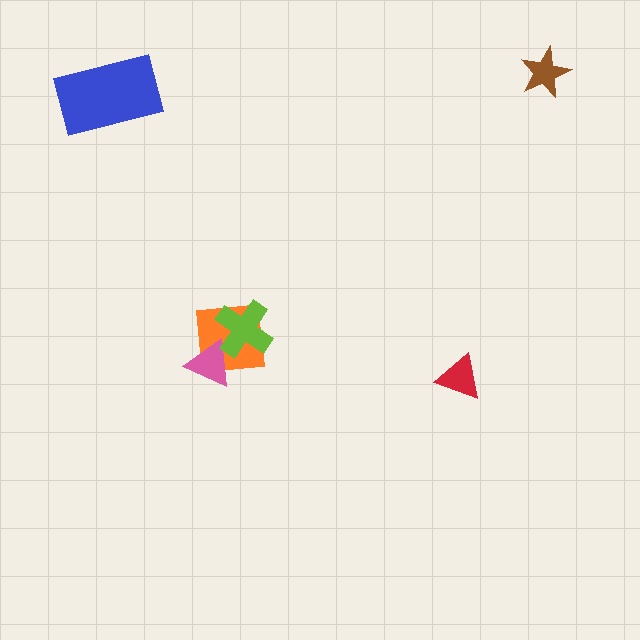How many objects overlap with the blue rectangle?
0 objects overlap with the blue rectangle.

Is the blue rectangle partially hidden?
No, no other shape covers it.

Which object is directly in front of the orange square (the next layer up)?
The pink triangle is directly in front of the orange square.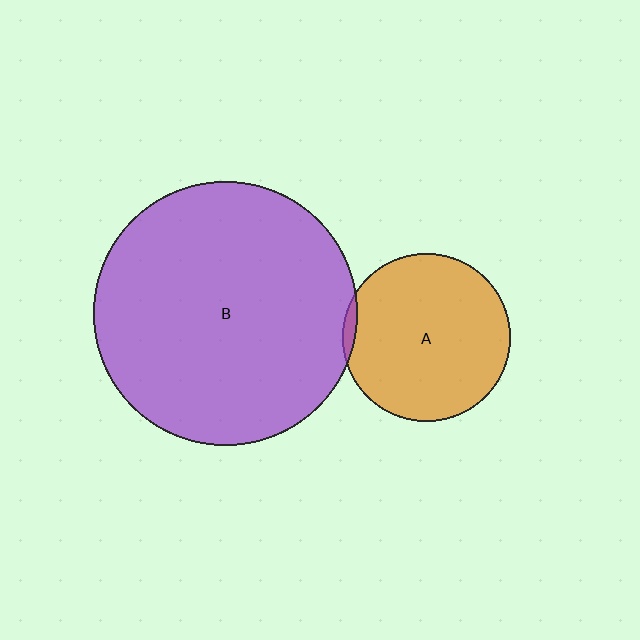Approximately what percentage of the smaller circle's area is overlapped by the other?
Approximately 5%.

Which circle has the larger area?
Circle B (purple).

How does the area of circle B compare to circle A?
Approximately 2.5 times.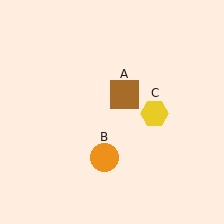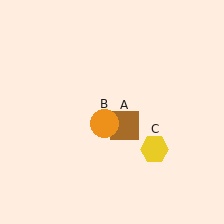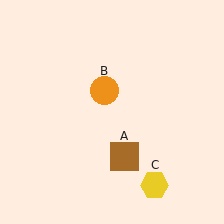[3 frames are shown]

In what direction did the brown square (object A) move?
The brown square (object A) moved down.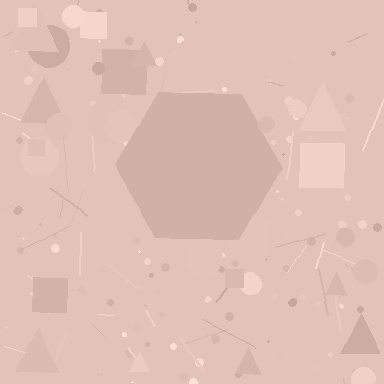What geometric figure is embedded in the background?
A hexagon is embedded in the background.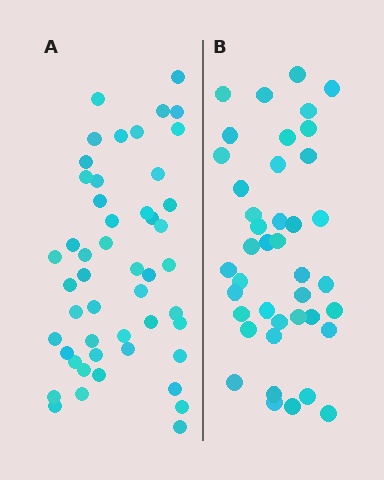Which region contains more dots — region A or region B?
Region A (the left region) has more dots.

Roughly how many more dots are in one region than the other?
Region A has roughly 8 or so more dots than region B.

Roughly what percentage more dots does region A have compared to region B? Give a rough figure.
About 20% more.